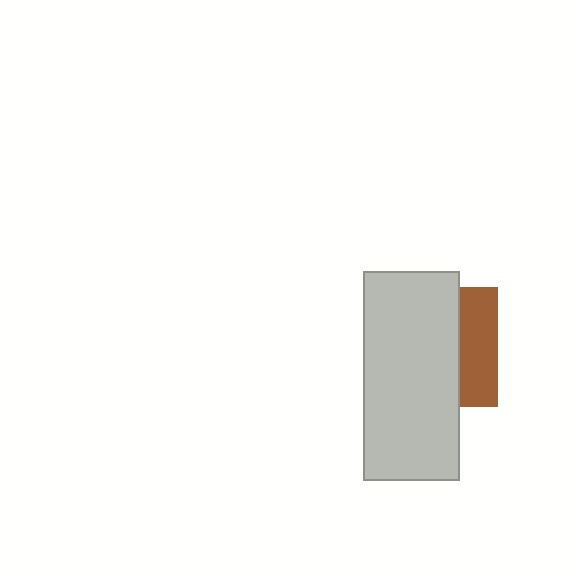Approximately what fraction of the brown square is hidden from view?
Roughly 68% of the brown square is hidden behind the light gray rectangle.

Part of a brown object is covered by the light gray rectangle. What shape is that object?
It is a square.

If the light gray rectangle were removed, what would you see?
You would see the complete brown square.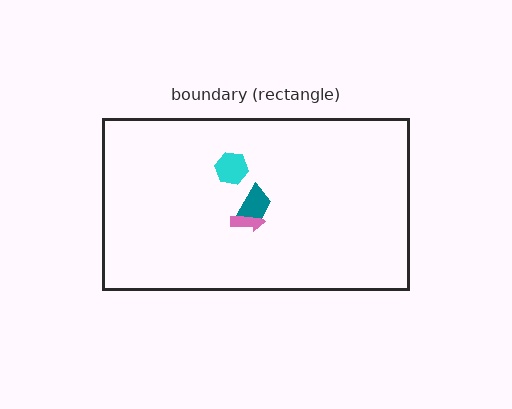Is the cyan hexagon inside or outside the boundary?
Inside.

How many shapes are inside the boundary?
3 inside, 0 outside.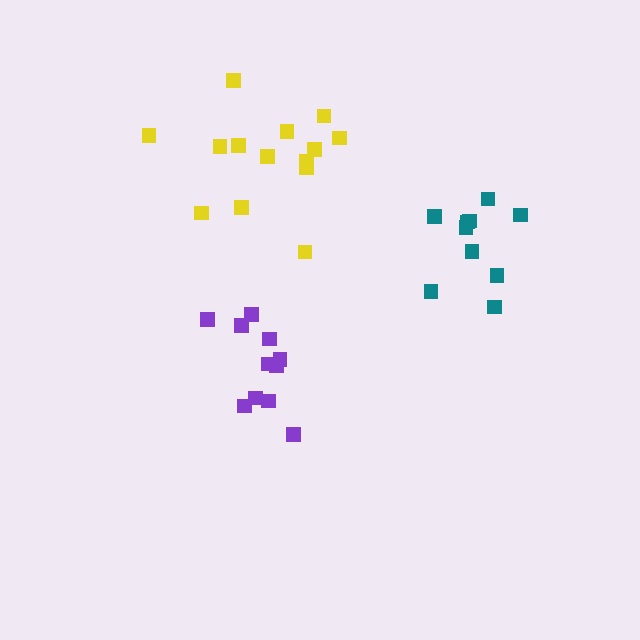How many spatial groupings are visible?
There are 3 spatial groupings.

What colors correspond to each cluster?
The clusters are colored: teal, yellow, purple.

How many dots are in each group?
Group 1: 10 dots, Group 2: 14 dots, Group 3: 11 dots (35 total).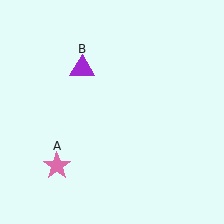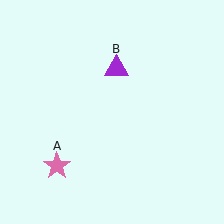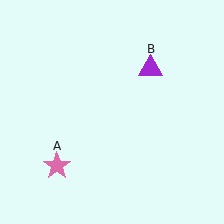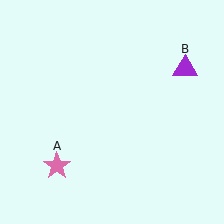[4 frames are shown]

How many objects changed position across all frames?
1 object changed position: purple triangle (object B).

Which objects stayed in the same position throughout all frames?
Pink star (object A) remained stationary.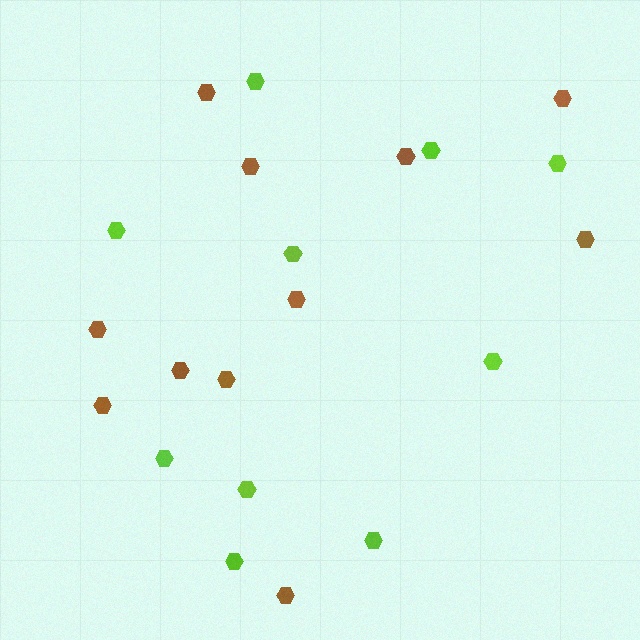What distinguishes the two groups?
There are 2 groups: one group of brown hexagons (11) and one group of lime hexagons (10).